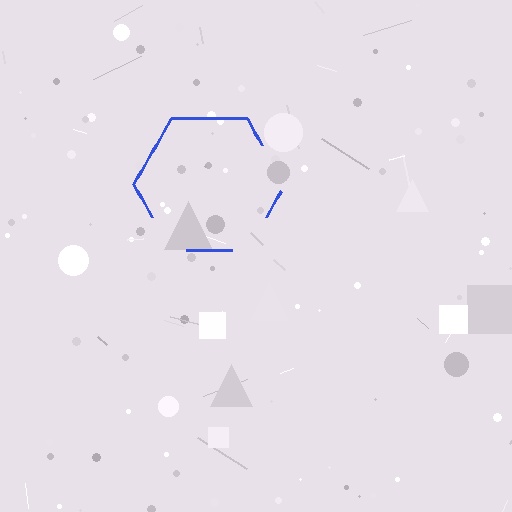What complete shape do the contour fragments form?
The contour fragments form a hexagon.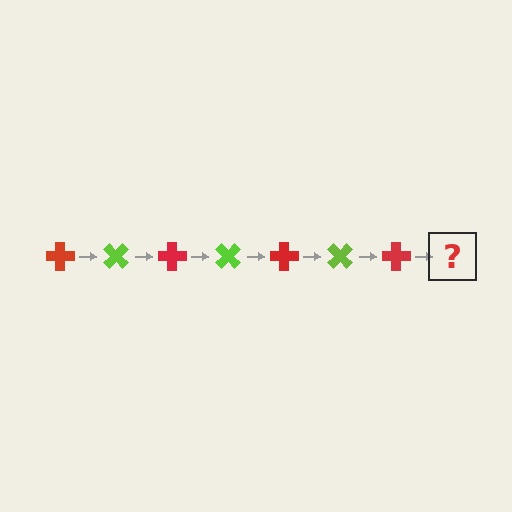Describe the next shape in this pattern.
It should be a lime cross, rotated 315 degrees from the start.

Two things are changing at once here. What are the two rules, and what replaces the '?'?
The two rules are that it rotates 45 degrees each step and the color cycles through red and lime. The '?' should be a lime cross, rotated 315 degrees from the start.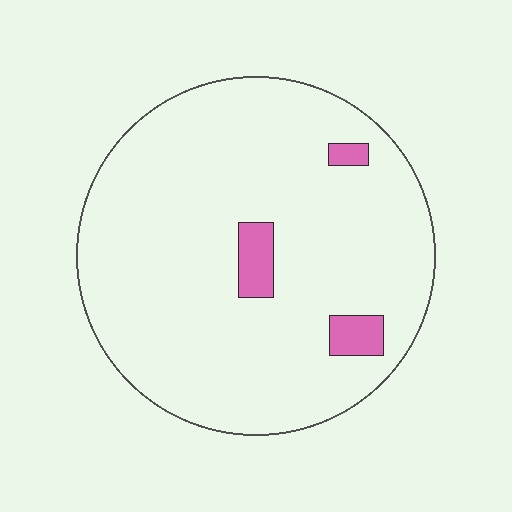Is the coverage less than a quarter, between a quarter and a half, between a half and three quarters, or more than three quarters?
Less than a quarter.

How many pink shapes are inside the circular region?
3.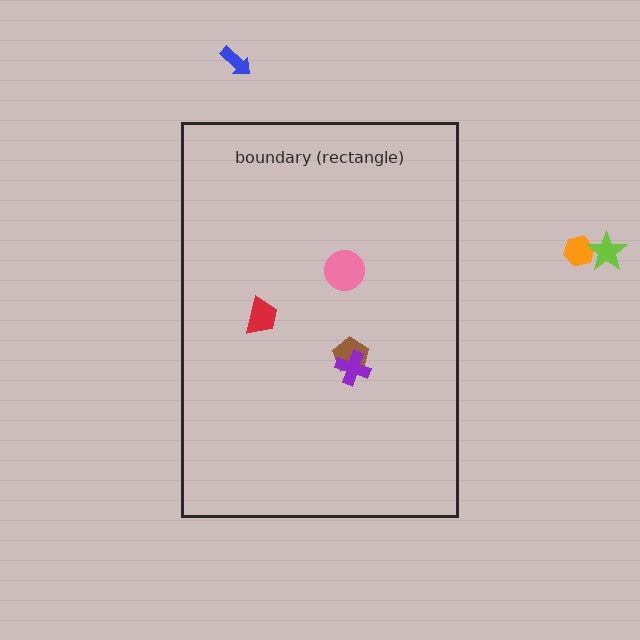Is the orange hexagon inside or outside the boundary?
Outside.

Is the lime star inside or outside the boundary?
Outside.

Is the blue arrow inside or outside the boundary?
Outside.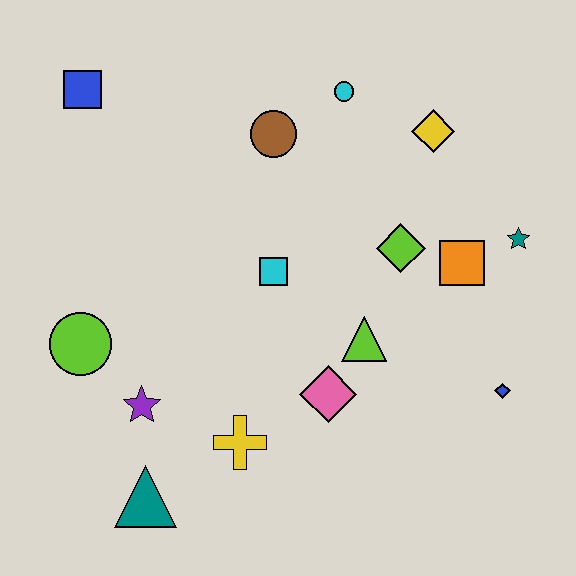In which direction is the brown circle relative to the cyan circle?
The brown circle is to the left of the cyan circle.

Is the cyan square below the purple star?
No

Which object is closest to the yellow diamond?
The cyan circle is closest to the yellow diamond.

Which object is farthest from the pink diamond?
The blue square is farthest from the pink diamond.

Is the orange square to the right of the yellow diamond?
Yes